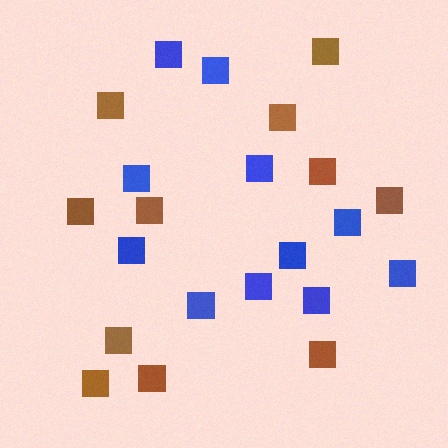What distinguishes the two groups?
There are 2 groups: one group of brown squares (11) and one group of blue squares (11).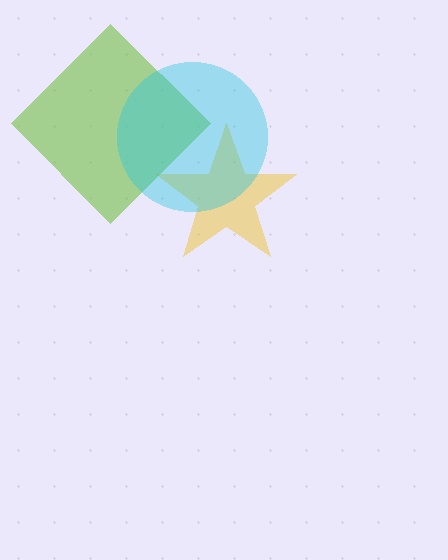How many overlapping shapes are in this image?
There are 3 overlapping shapes in the image.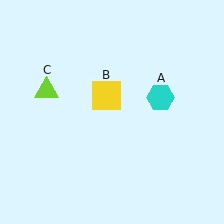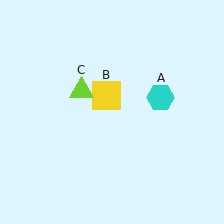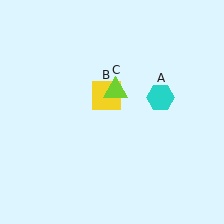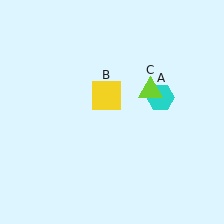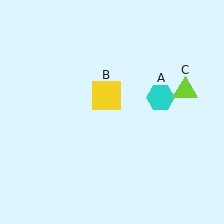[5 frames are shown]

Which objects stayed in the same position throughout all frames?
Cyan hexagon (object A) and yellow square (object B) remained stationary.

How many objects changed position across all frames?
1 object changed position: lime triangle (object C).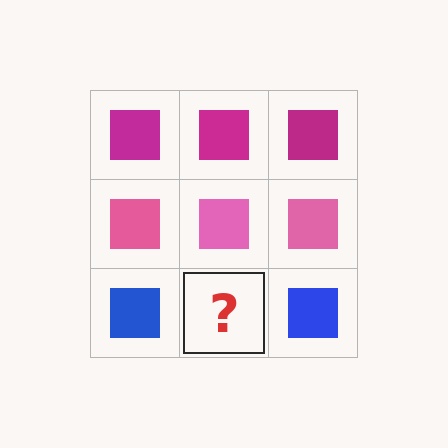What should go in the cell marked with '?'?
The missing cell should contain a blue square.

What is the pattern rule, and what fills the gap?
The rule is that each row has a consistent color. The gap should be filled with a blue square.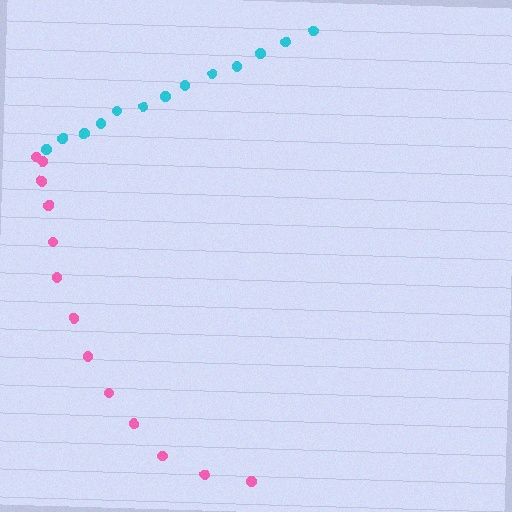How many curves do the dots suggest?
There are 2 distinct paths.